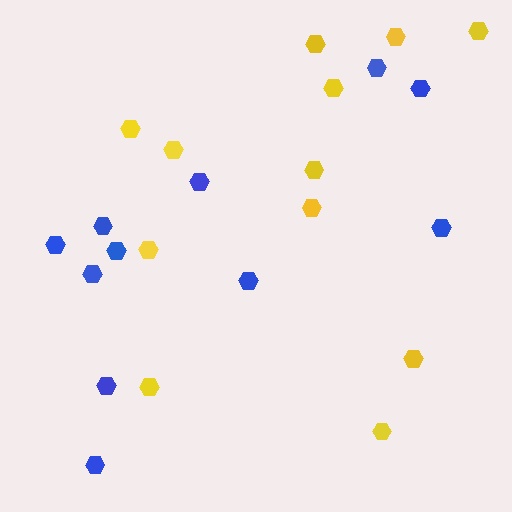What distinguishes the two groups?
There are 2 groups: one group of yellow hexagons (12) and one group of blue hexagons (11).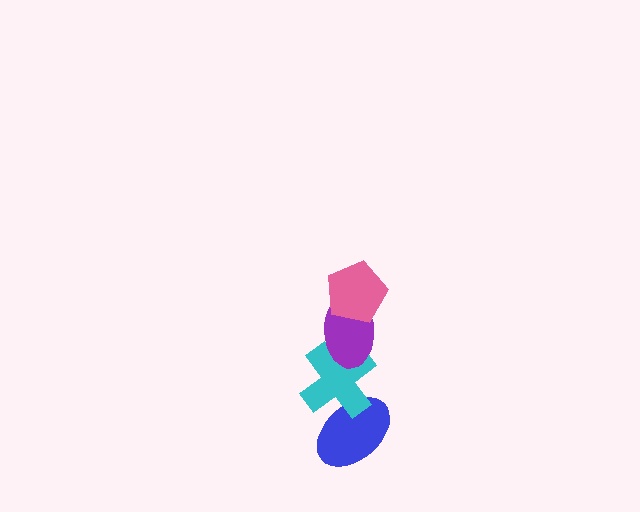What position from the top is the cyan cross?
The cyan cross is 3rd from the top.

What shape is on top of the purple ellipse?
The pink pentagon is on top of the purple ellipse.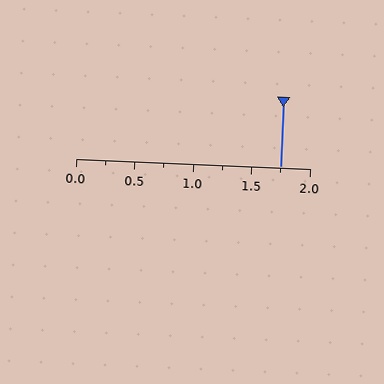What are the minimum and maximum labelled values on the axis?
The axis runs from 0.0 to 2.0.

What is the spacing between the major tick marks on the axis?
The major ticks are spaced 0.5 apart.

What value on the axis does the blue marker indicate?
The marker indicates approximately 1.75.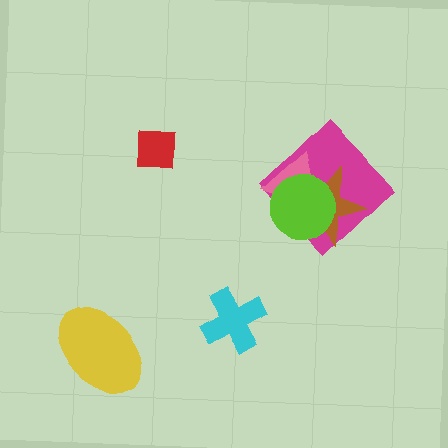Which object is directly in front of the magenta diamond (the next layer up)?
The pink triangle is directly in front of the magenta diamond.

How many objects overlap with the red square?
0 objects overlap with the red square.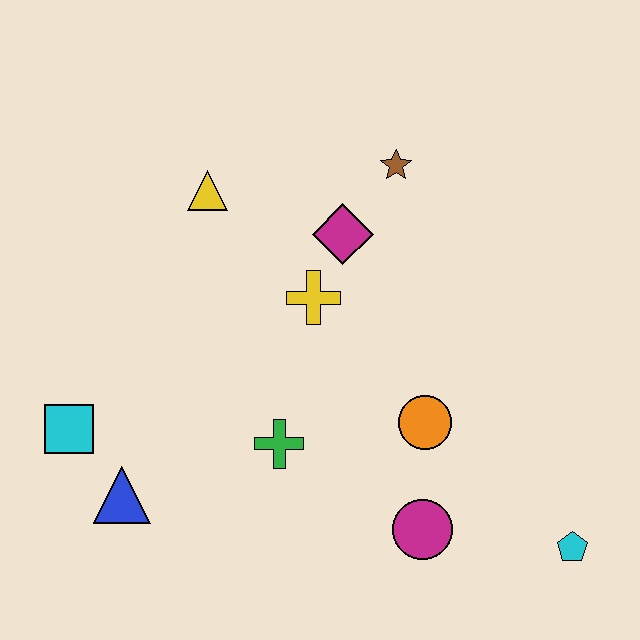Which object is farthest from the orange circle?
The cyan square is farthest from the orange circle.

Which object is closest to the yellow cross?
The magenta diamond is closest to the yellow cross.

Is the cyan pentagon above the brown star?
No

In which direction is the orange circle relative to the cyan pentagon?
The orange circle is to the left of the cyan pentagon.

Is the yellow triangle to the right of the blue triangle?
Yes